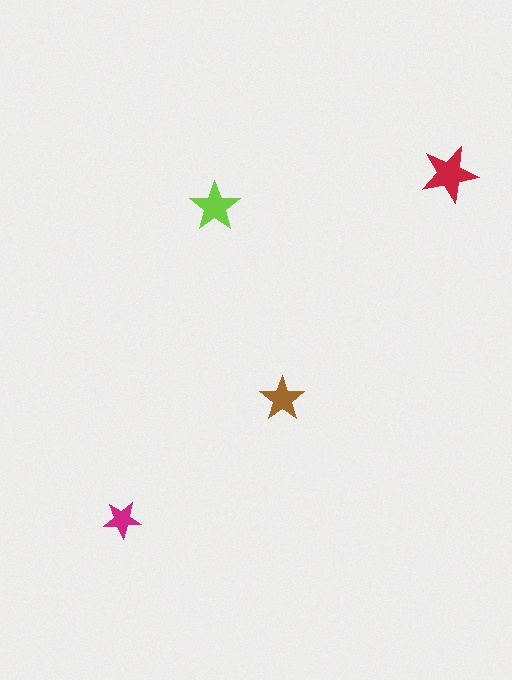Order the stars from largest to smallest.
the red one, the lime one, the brown one, the magenta one.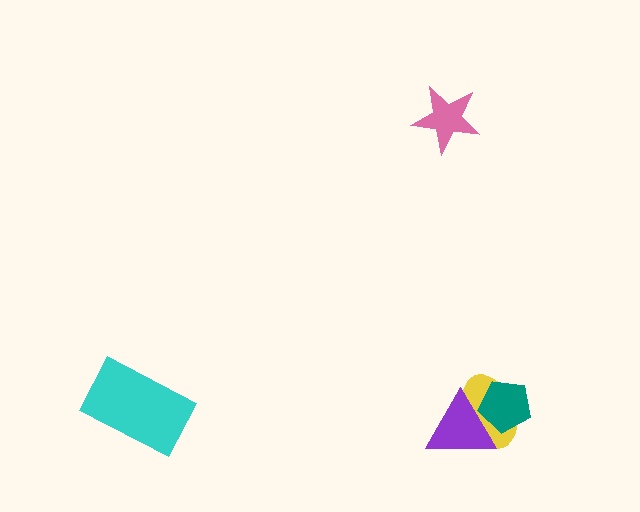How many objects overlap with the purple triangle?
2 objects overlap with the purple triangle.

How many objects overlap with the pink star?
0 objects overlap with the pink star.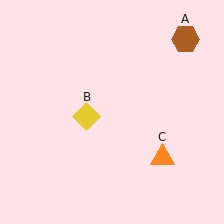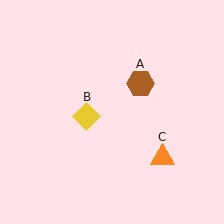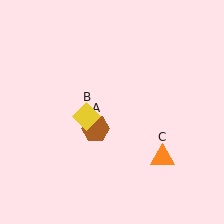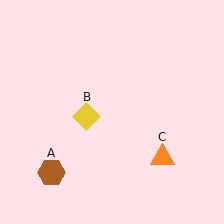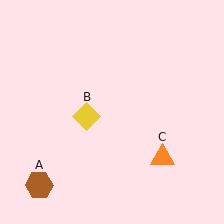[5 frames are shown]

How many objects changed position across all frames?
1 object changed position: brown hexagon (object A).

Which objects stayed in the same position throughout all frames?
Yellow diamond (object B) and orange triangle (object C) remained stationary.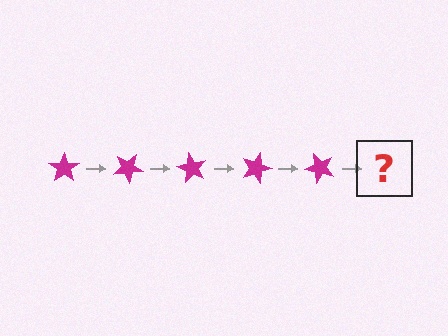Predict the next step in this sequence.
The next step is a magenta star rotated 150 degrees.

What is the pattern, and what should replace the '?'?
The pattern is that the star rotates 30 degrees each step. The '?' should be a magenta star rotated 150 degrees.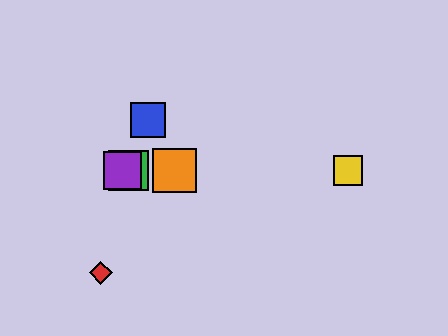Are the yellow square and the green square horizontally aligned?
Yes, both are at y≈171.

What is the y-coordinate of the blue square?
The blue square is at y≈120.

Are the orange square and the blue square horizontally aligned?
No, the orange square is at y≈171 and the blue square is at y≈120.